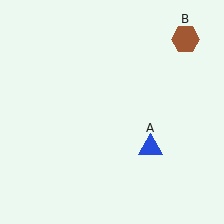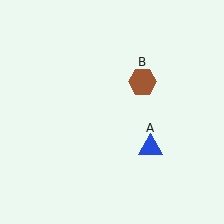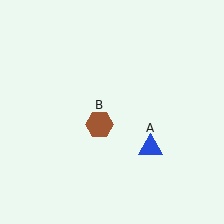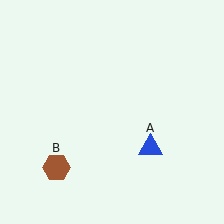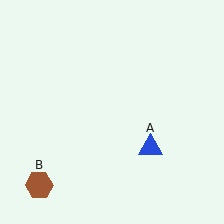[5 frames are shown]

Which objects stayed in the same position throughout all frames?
Blue triangle (object A) remained stationary.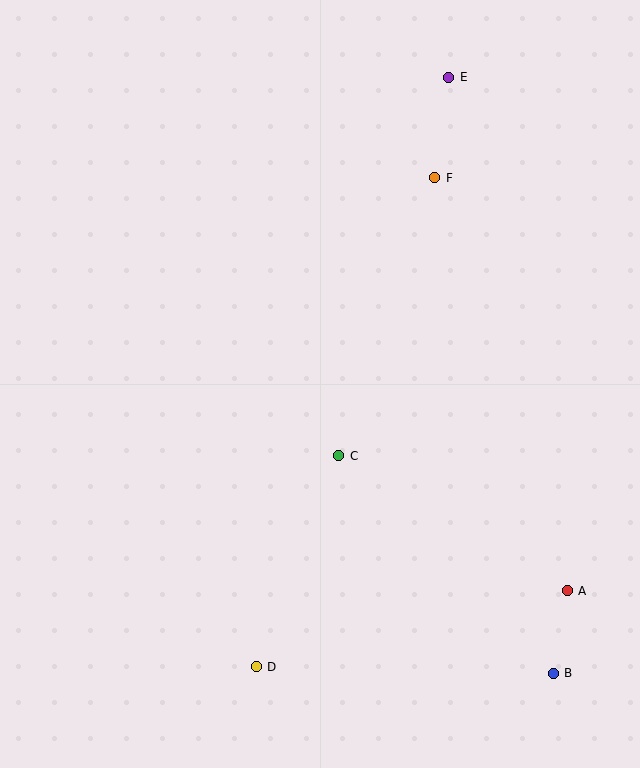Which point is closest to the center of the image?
Point C at (339, 456) is closest to the center.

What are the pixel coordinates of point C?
Point C is at (339, 456).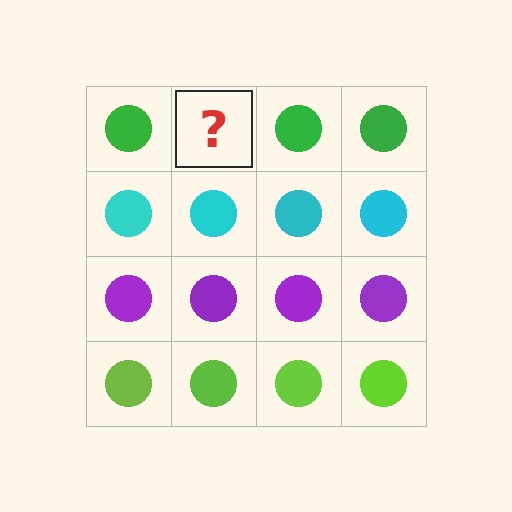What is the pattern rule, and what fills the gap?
The rule is that each row has a consistent color. The gap should be filled with a green circle.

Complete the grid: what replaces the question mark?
The question mark should be replaced with a green circle.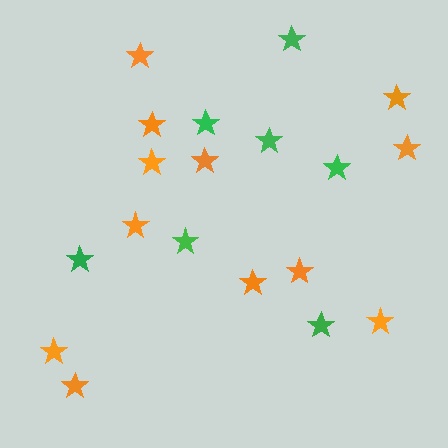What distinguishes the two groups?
There are 2 groups: one group of orange stars (12) and one group of green stars (7).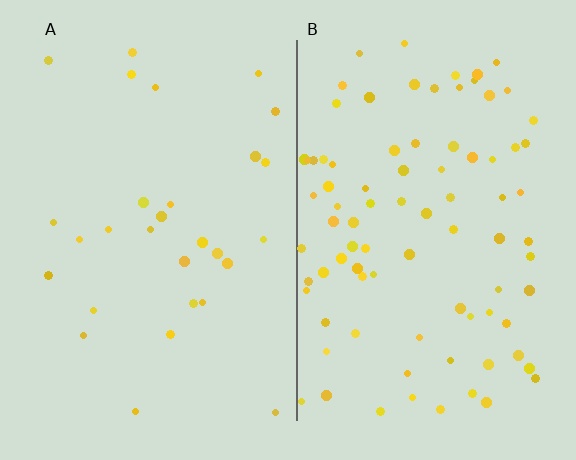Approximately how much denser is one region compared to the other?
Approximately 3.0× — region B over region A.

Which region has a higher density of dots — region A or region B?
B (the right).